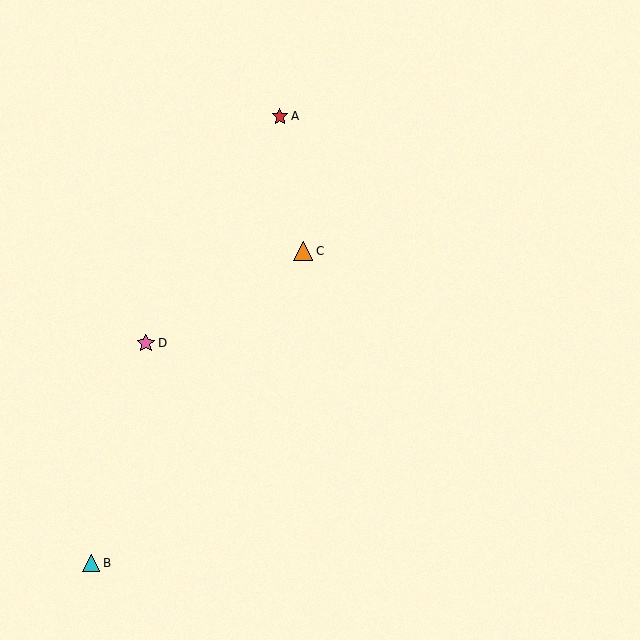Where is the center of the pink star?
The center of the pink star is at (146, 343).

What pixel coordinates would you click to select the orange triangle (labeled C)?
Click at (303, 251) to select the orange triangle C.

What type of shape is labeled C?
Shape C is an orange triangle.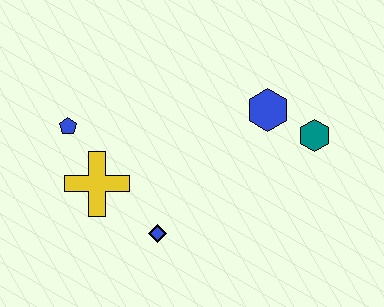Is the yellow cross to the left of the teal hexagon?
Yes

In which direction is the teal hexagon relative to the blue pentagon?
The teal hexagon is to the right of the blue pentagon.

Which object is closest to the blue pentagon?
The yellow cross is closest to the blue pentagon.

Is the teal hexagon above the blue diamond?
Yes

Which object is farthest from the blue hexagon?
The blue pentagon is farthest from the blue hexagon.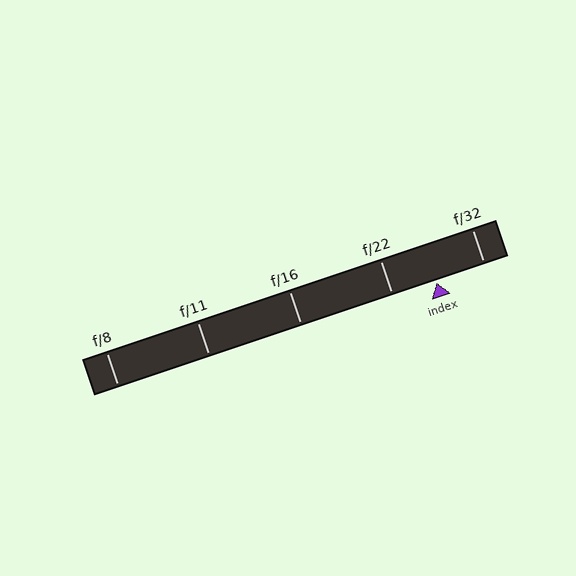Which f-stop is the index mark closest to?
The index mark is closest to f/22.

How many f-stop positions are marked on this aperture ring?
There are 5 f-stop positions marked.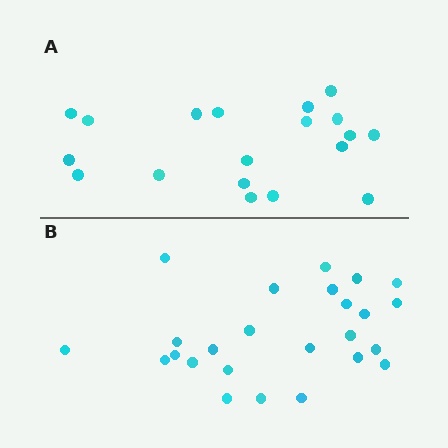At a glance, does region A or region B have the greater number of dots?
Region B (the bottom region) has more dots.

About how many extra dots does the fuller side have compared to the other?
Region B has about 6 more dots than region A.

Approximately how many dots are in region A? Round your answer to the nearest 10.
About 20 dots. (The exact count is 19, which rounds to 20.)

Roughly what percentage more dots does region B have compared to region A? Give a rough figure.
About 30% more.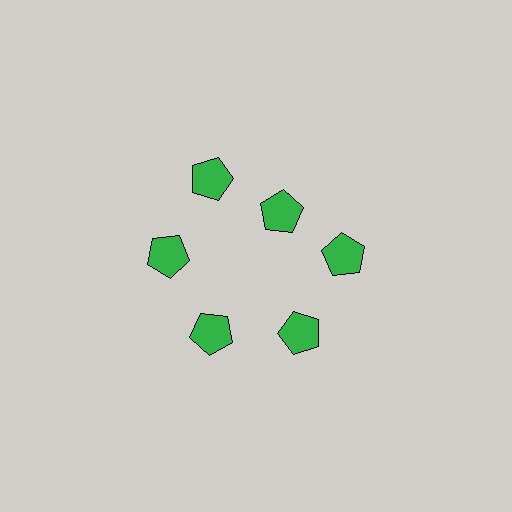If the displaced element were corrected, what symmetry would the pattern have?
It would have 6-fold rotational symmetry — the pattern would map onto itself every 60 degrees.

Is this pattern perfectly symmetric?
No. The 6 green pentagons are arranged in a ring, but one element near the 1 o'clock position is pulled inward toward the center, breaking the 6-fold rotational symmetry.